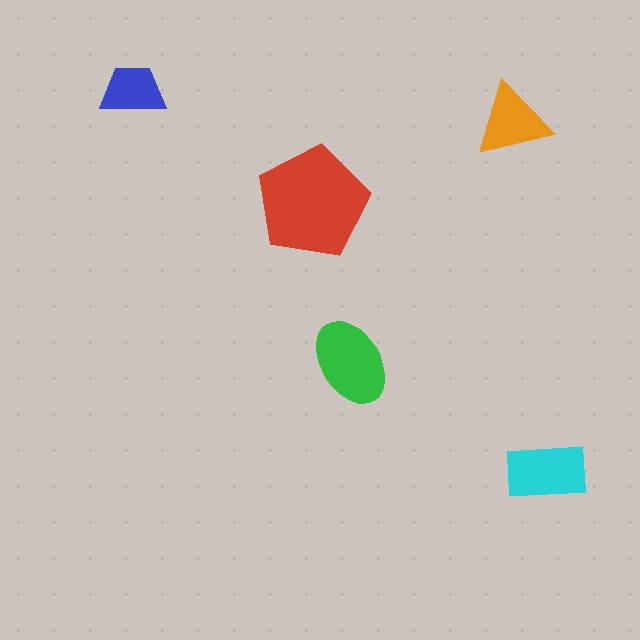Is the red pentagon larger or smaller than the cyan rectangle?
Larger.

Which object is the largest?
The red pentagon.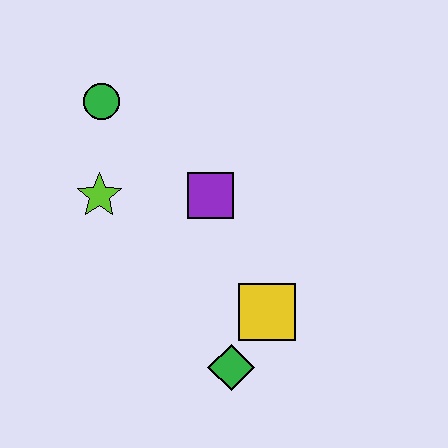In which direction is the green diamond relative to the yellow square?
The green diamond is below the yellow square.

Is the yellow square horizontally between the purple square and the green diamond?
No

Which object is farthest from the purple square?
The green diamond is farthest from the purple square.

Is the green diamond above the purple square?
No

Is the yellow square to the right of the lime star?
Yes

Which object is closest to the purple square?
The lime star is closest to the purple square.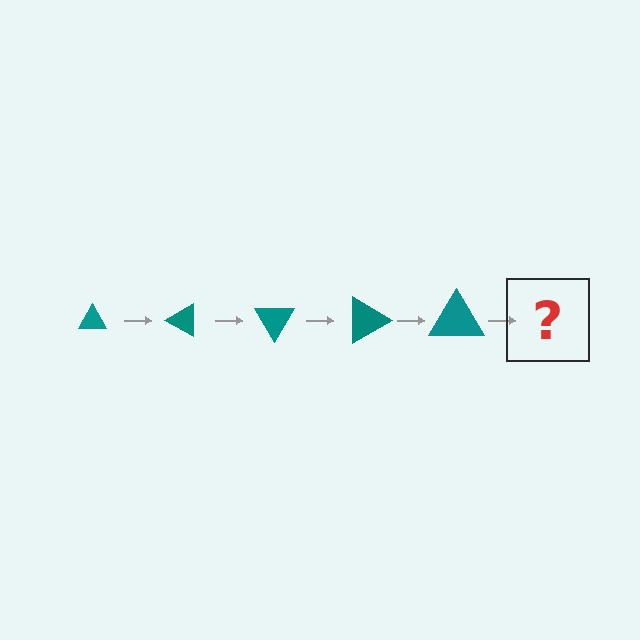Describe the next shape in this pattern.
It should be a triangle, larger than the previous one and rotated 150 degrees from the start.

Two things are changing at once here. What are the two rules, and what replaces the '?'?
The two rules are that the triangle grows larger each step and it rotates 30 degrees each step. The '?' should be a triangle, larger than the previous one and rotated 150 degrees from the start.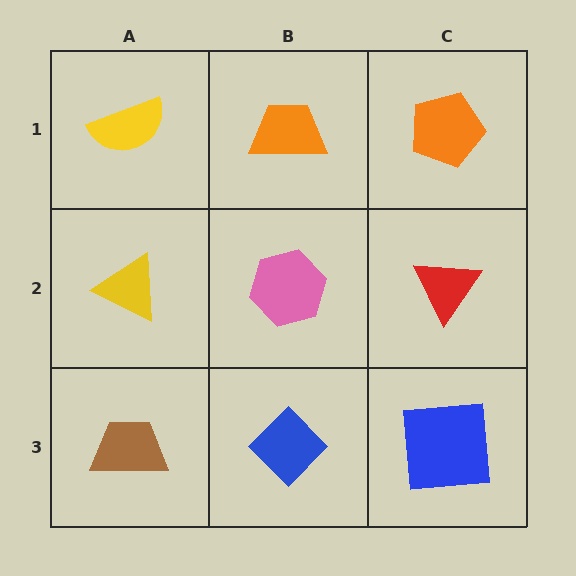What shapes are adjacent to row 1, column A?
A yellow triangle (row 2, column A), an orange trapezoid (row 1, column B).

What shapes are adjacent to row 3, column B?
A pink hexagon (row 2, column B), a brown trapezoid (row 3, column A), a blue square (row 3, column C).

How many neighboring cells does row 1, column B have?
3.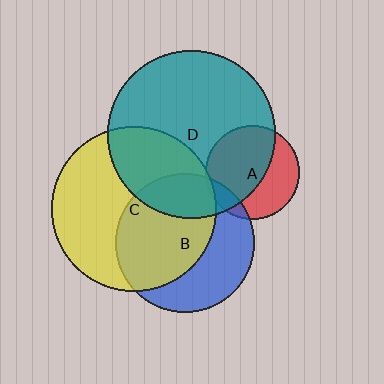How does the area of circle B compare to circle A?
Approximately 2.2 times.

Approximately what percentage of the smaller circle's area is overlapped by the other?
Approximately 5%.